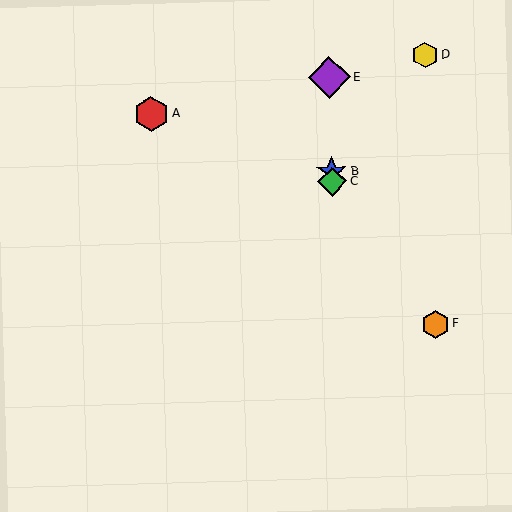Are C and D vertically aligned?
No, C is at x≈332 and D is at x≈425.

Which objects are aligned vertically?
Objects B, C, E are aligned vertically.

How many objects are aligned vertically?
3 objects (B, C, E) are aligned vertically.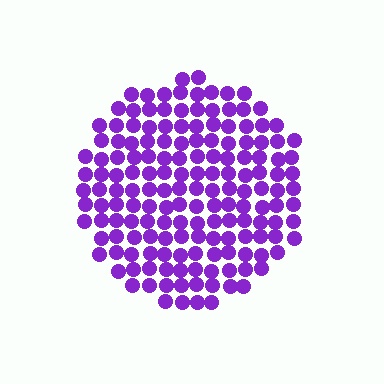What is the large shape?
The large shape is a circle.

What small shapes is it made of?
It is made of small circles.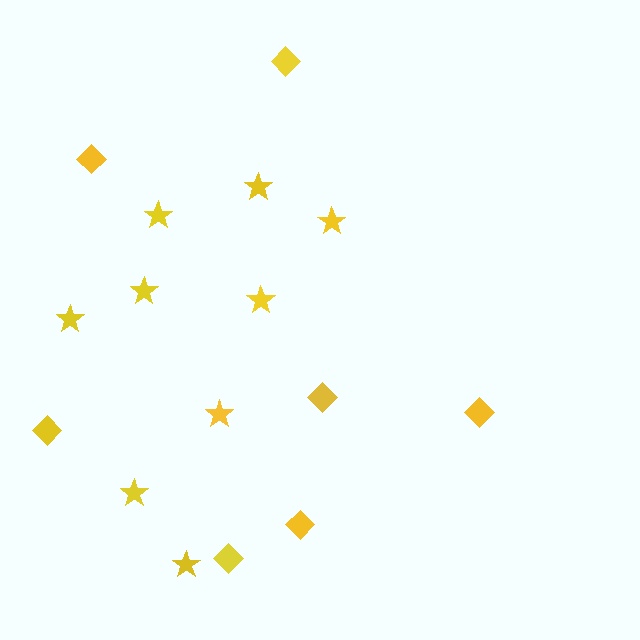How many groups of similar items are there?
There are 2 groups: one group of stars (9) and one group of diamonds (7).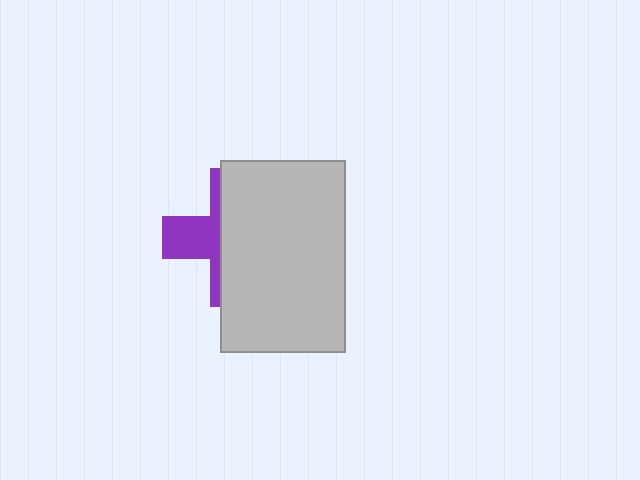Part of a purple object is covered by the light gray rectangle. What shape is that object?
It is a cross.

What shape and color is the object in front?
The object in front is a light gray rectangle.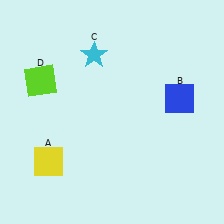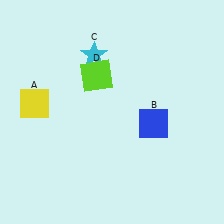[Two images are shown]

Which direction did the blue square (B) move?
The blue square (B) moved left.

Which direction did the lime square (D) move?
The lime square (D) moved right.